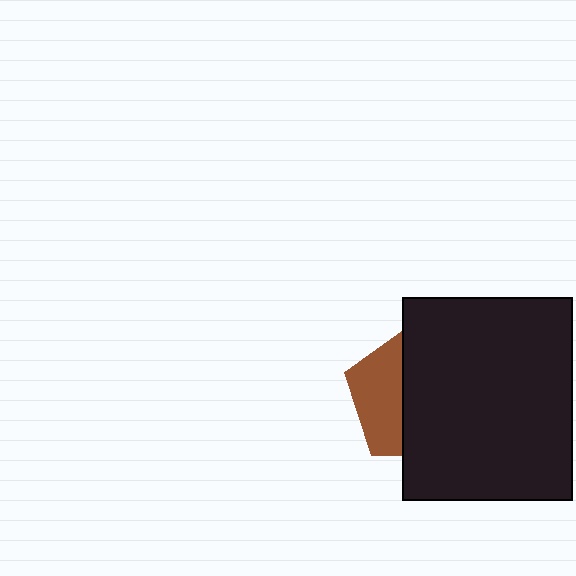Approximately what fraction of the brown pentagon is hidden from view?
Roughly 63% of the brown pentagon is hidden behind the black rectangle.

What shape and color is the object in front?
The object in front is a black rectangle.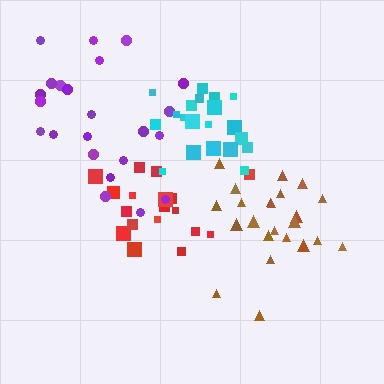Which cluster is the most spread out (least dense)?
Purple.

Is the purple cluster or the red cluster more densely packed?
Red.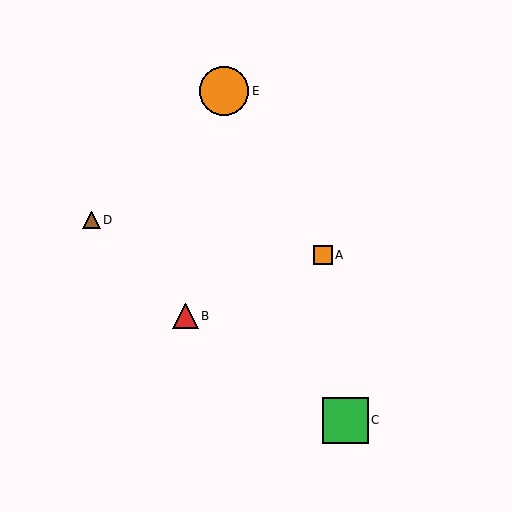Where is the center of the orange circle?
The center of the orange circle is at (224, 91).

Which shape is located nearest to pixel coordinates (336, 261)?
The orange square (labeled A) at (323, 255) is nearest to that location.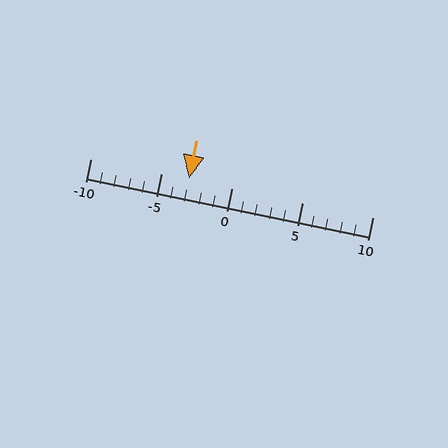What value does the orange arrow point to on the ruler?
The orange arrow points to approximately -3.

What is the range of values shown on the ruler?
The ruler shows values from -10 to 10.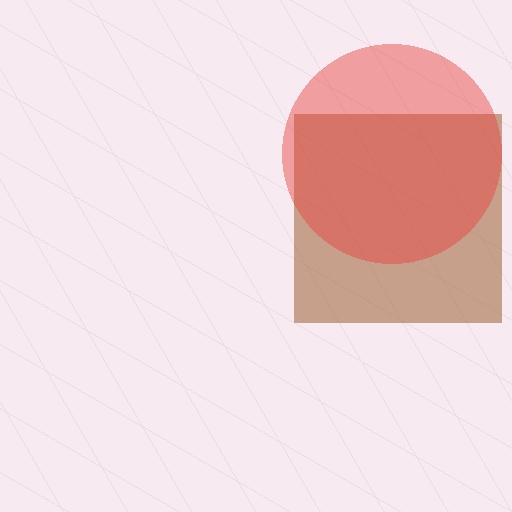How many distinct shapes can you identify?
There are 2 distinct shapes: a brown square, a red circle.